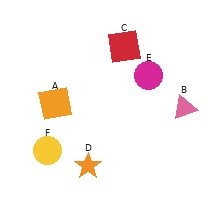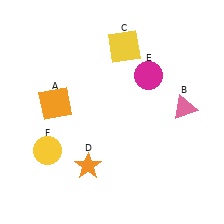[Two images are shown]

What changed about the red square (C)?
In Image 1, C is red. In Image 2, it changed to yellow.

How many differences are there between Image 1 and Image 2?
There is 1 difference between the two images.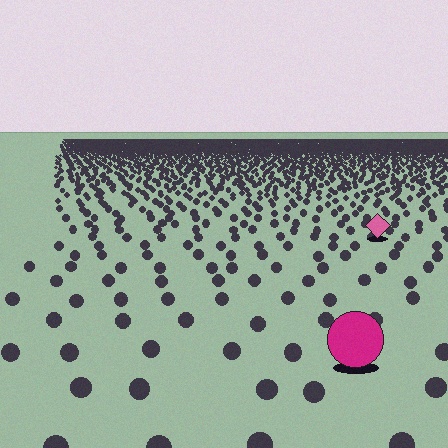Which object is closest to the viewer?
The magenta circle is closest. The texture marks near it are larger and more spread out.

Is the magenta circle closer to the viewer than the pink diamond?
Yes. The magenta circle is closer — you can tell from the texture gradient: the ground texture is coarser near it.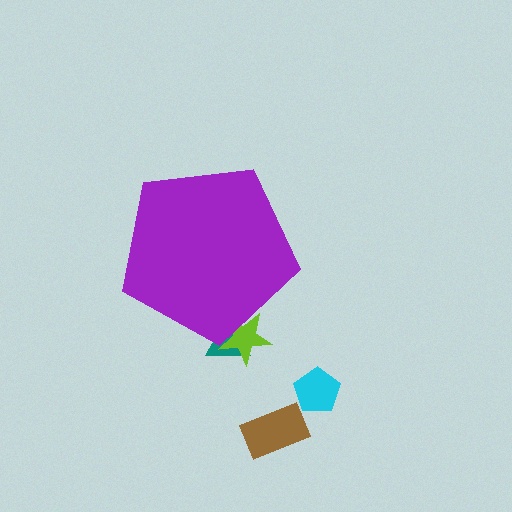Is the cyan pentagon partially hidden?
No, the cyan pentagon is fully visible.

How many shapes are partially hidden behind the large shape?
2 shapes are partially hidden.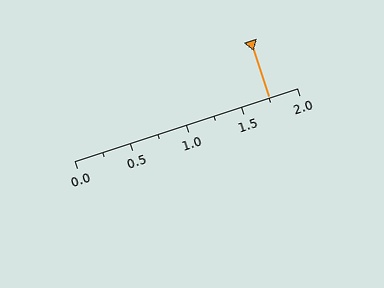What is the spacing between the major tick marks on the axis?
The major ticks are spaced 0.5 apart.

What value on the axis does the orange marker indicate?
The marker indicates approximately 1.75.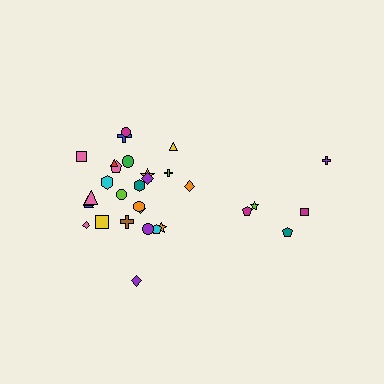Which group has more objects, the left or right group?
The left group.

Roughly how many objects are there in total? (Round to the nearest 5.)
Roughly 30 objects in total.